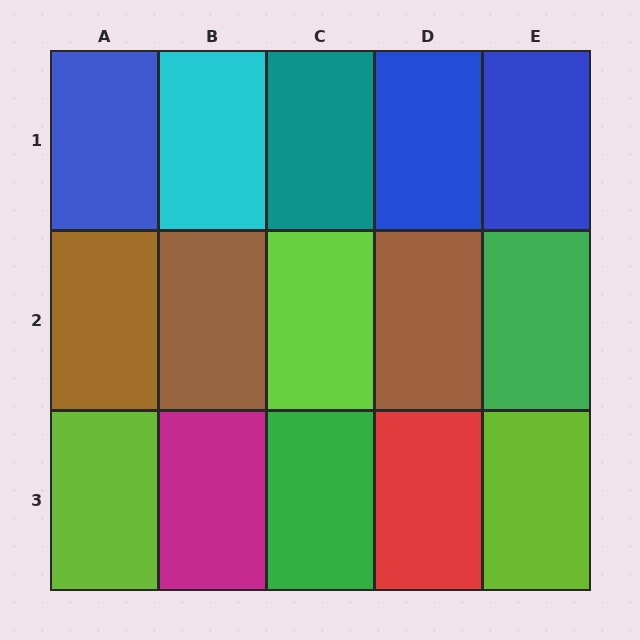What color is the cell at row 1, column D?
Blue.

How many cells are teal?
1 cell is teal.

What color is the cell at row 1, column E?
Blue.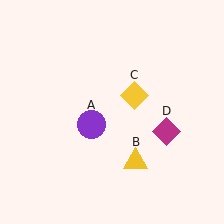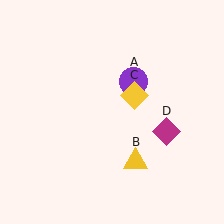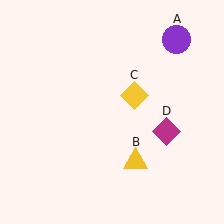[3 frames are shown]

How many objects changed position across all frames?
1 object changed position: purple circle (object A).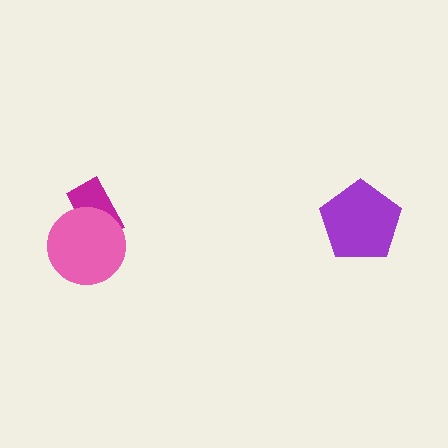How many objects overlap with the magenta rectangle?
1 object overlaps with the magenta rectangle.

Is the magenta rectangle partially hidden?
Yes, it is partially covered by another shape.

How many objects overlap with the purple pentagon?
0 objects overlap with the purple pentagon.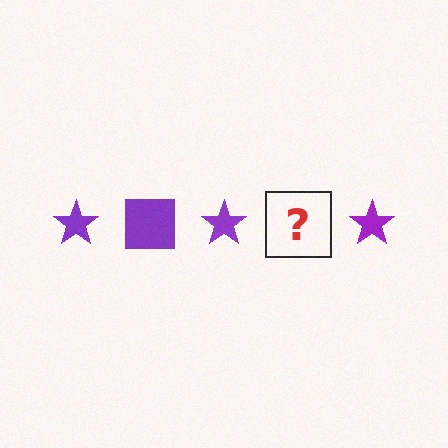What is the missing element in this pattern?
The missing element is a purple square.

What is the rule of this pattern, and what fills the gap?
The rule is that the pattern cycles through star, square shapes in purple. The gap should be filled with a purple square.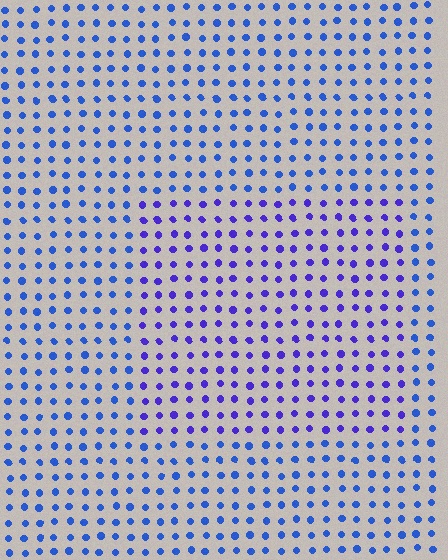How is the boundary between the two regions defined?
The boundary is defined purely by a slight shift in hue (about 30 degrees). Spacing, size, and orientation are identical on both sides.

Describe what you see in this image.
The image is filled with small blue elements in a uniform arrangement. A rectangle-shaped region is visible where the elements are tinted to a slightly different hue, forming a subtle color boundary.